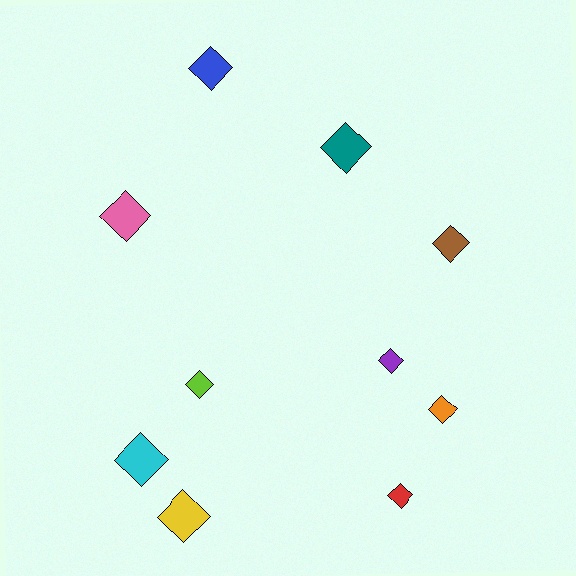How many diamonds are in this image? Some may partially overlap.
There are 10 diamonds.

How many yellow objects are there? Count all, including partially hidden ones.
There is 1 yellow object.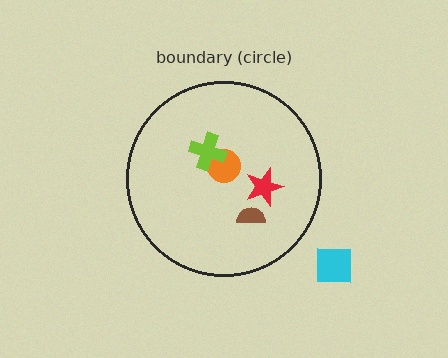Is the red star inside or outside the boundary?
Inside.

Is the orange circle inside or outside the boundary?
Inside.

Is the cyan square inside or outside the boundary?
Outside.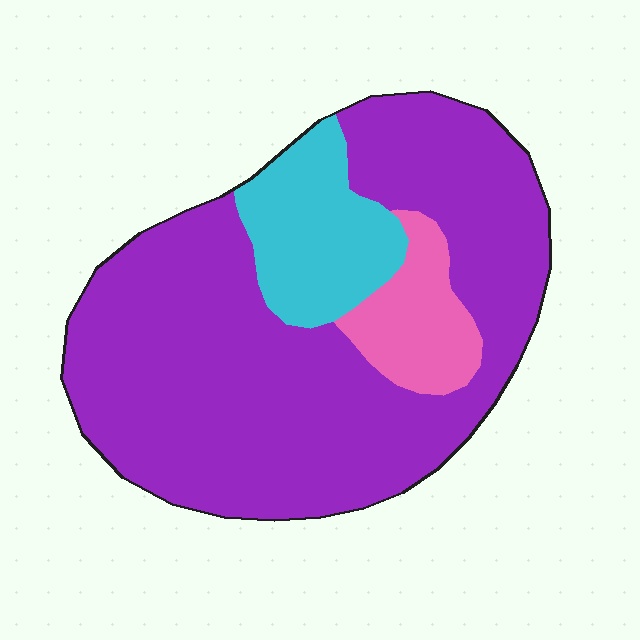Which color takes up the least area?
Pink, at roughly 10%.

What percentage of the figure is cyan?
Cyan takes up about one sixth (1/6) of the figure.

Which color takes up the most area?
Purple, at roughly 75%.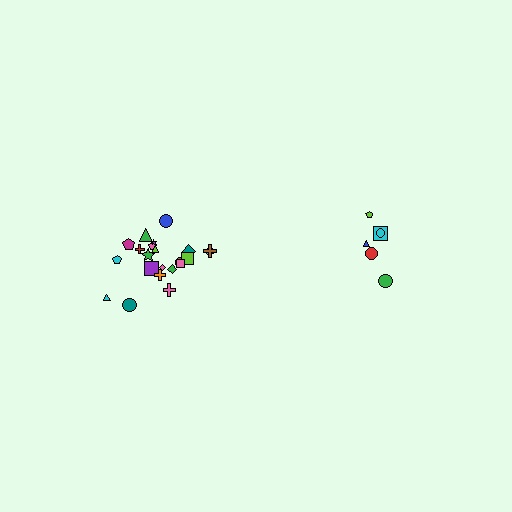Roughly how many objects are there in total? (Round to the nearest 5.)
Roughly 30 objects in total.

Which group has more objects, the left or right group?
The left group.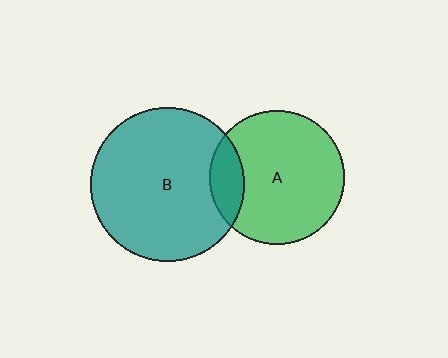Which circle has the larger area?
Circle B (teal).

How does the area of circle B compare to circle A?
Approximately 1.3 times.